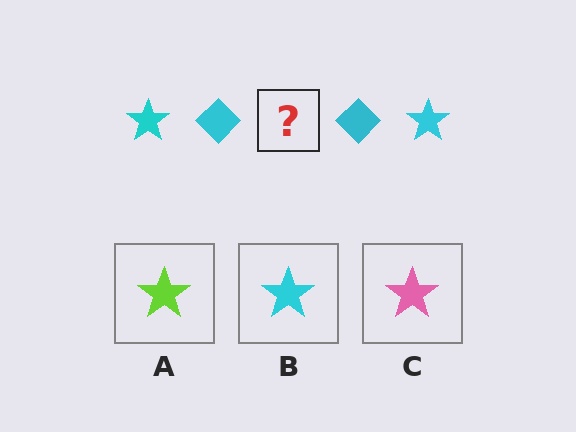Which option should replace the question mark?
Option B.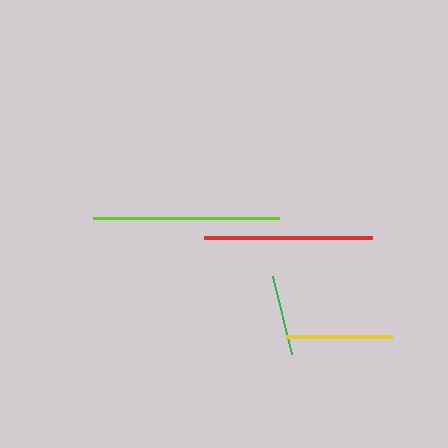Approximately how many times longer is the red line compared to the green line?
The red line is approximately 2.1 times the length of the green line.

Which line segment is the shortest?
The green line is the shortest at approximately 79 pixels.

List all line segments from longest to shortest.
From longest to shortest: lime, red, yellow, green.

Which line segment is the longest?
The lime line is the longest at approximately 186 pixels.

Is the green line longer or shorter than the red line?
The red line is longer than the green line.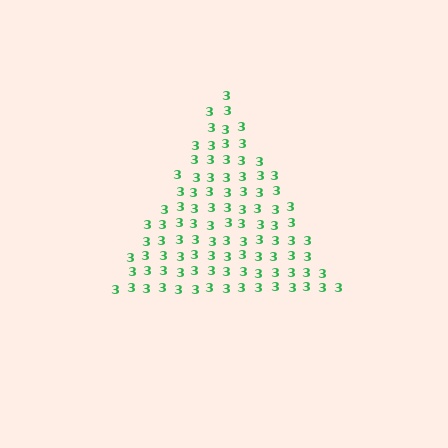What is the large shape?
The large shape is a triangle.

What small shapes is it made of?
It is made of small digit 3's.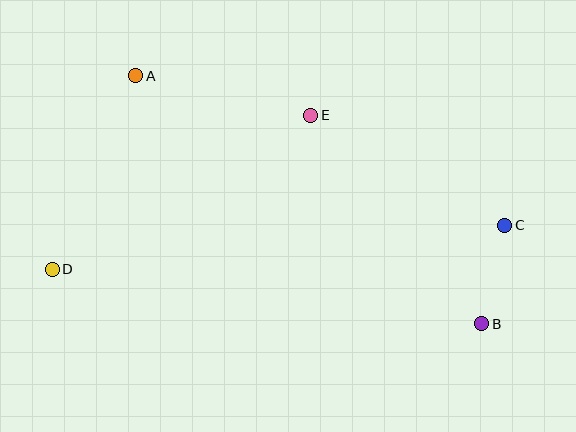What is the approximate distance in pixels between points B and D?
The distance between B and D is approximately 433 pixels.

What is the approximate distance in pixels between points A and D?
The distance between A and D is approximately 210 pixels.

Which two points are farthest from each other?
Points C and D are farthest from each other.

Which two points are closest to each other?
Points B and C are closest to each other.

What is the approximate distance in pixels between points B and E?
The distance between B and E is approximately 270 pixels.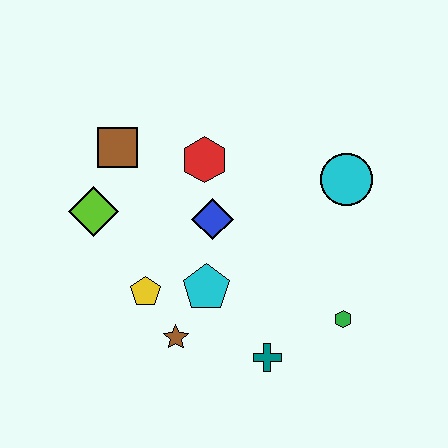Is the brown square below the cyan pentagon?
No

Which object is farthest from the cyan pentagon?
The cyan circle is farthest from the cyan pentagon.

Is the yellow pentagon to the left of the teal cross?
Yes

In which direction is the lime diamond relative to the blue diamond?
The lime diamond is to the left of the blue diamond.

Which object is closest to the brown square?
The lime diamond is closest to the brown square.